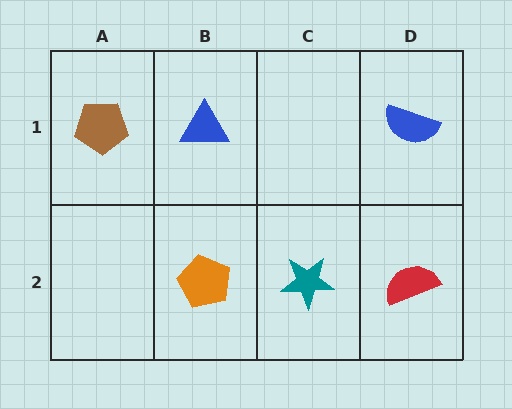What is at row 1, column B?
A blue triangle.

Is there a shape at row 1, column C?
No, that cell is empty.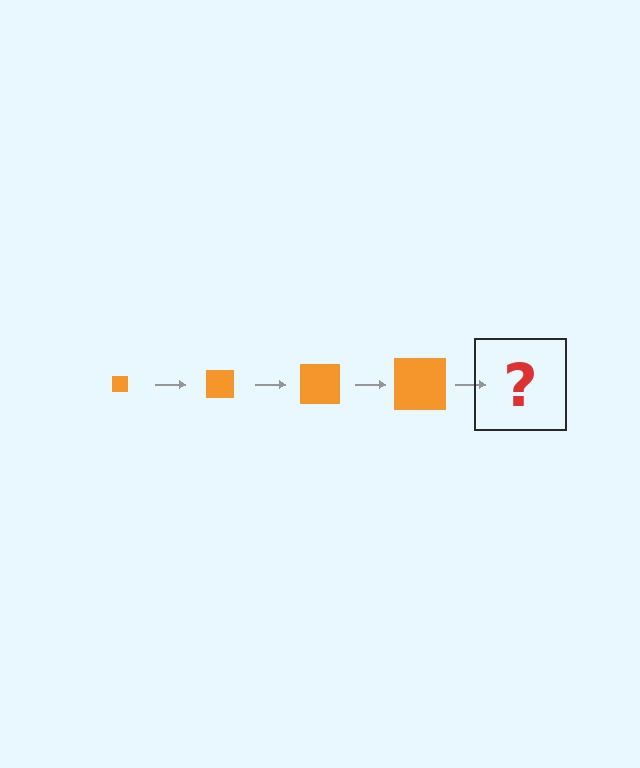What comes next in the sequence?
The next element should be an orange square, larger than the previous one.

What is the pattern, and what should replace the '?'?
The pattern is that the square gets progressively larger each step. The '?' should be an orange square, larger than the previous one.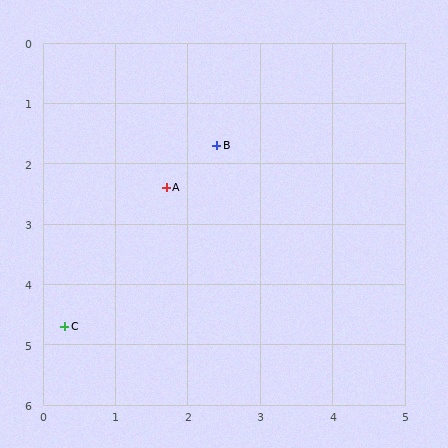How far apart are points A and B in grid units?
Points A and B are about 1.0 grid units apart.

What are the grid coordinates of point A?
Point A is at approximately (1.7, 2.4).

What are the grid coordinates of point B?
Point B is at approximately (2.4, 1.7).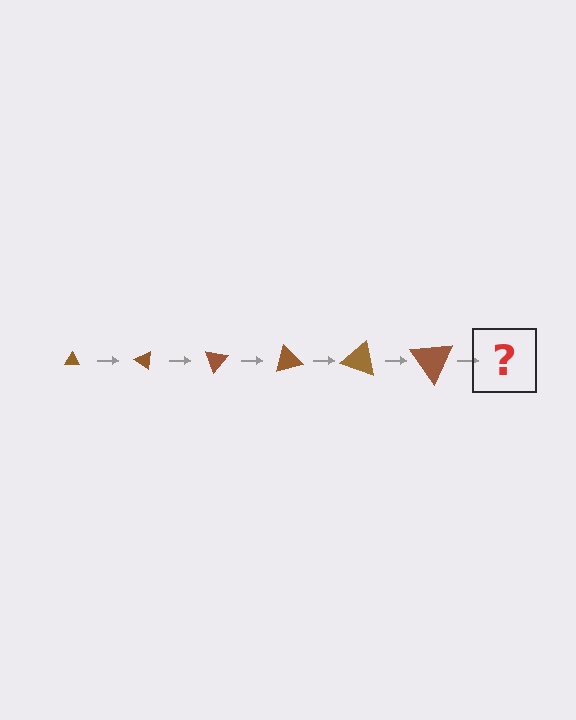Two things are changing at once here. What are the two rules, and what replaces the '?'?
The two rules are that the triangle grows larger each step and it rotates 35 degrees each step. The '?' should be a triangle, larger than the previous one and rotated 210 degrees from the start.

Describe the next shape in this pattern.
It should be a triangle, larger than the previous one and rotated 210 degrees from the start.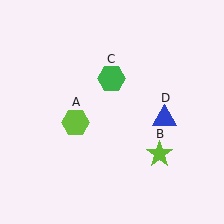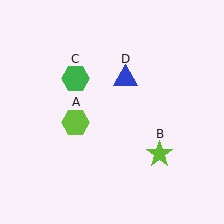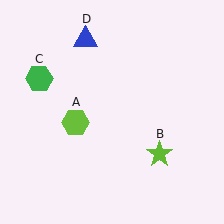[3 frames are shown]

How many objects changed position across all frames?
2 objects changed position: green hexagon (object C), blue triangle (object D).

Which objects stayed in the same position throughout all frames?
Lime hexagon (object A) and lime star (object B) remained stationary.